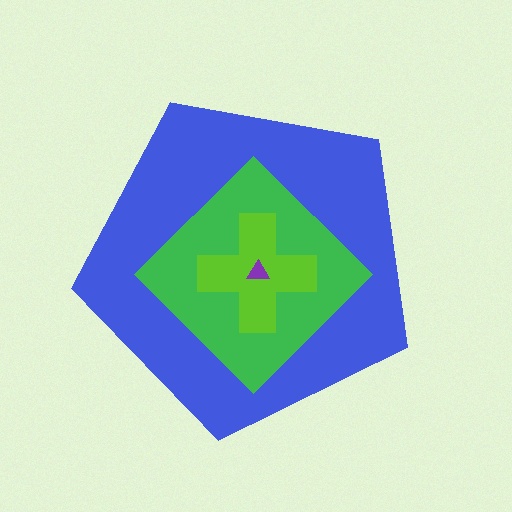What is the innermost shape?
The purple triangle.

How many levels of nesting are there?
4.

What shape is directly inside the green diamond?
The lime cross.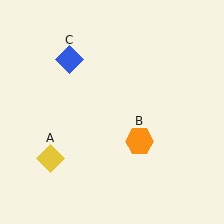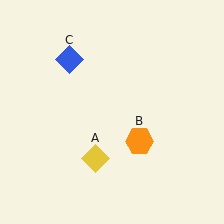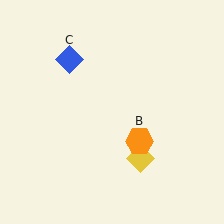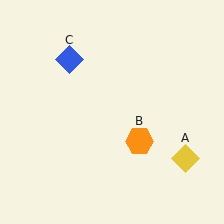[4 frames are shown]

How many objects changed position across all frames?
1 object changed position: yellow diamond (object A).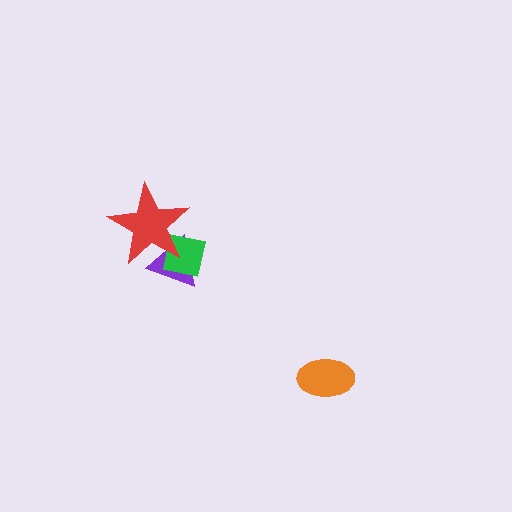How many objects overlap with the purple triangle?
2 objects overlap with the purple triangle.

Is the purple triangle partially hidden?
Yes, it is partially covered by another shape.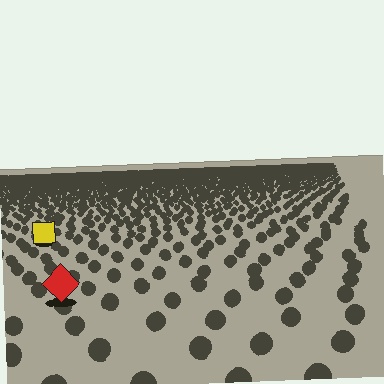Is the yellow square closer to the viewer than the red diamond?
No. The red diamond is closer — you can tell from the texture gradient: the ground texture is coarser near it.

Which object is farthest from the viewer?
The yellow square is farthest from the viewer. It appears smaller and the ground texture around it is denser.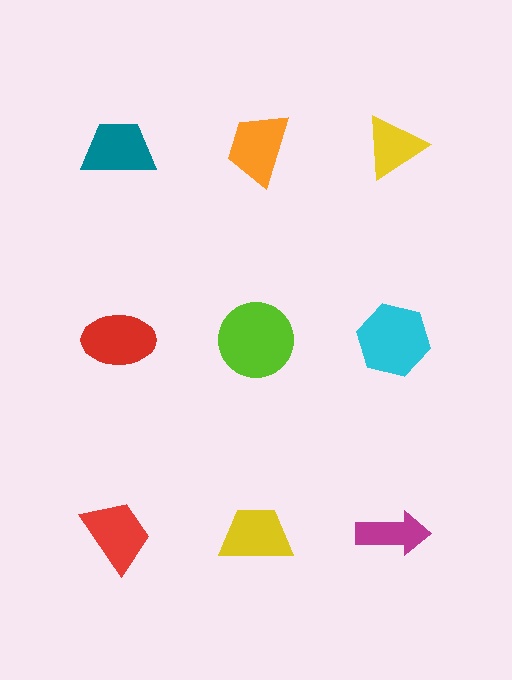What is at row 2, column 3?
A cyan hexagon.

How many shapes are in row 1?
3 shapes.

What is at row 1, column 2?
An orange trapezoid.